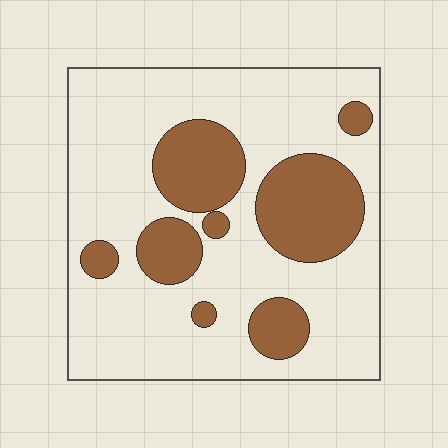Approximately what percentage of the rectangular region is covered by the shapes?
Approximately 25%.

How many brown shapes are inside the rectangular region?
8.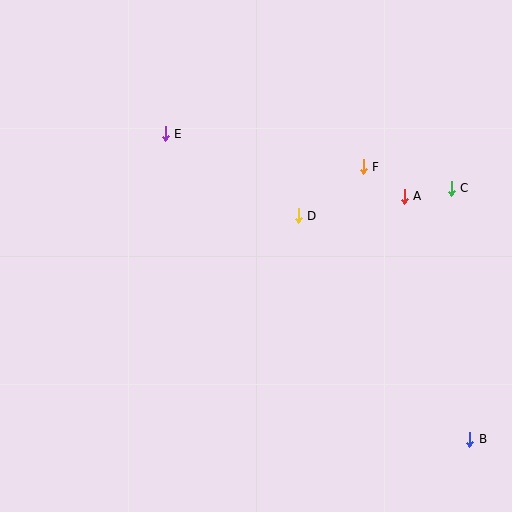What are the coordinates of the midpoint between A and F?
The midpoint between A and F is at (384, 182).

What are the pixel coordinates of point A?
Point A is at (404, 196).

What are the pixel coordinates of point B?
Point B is at (470, 439).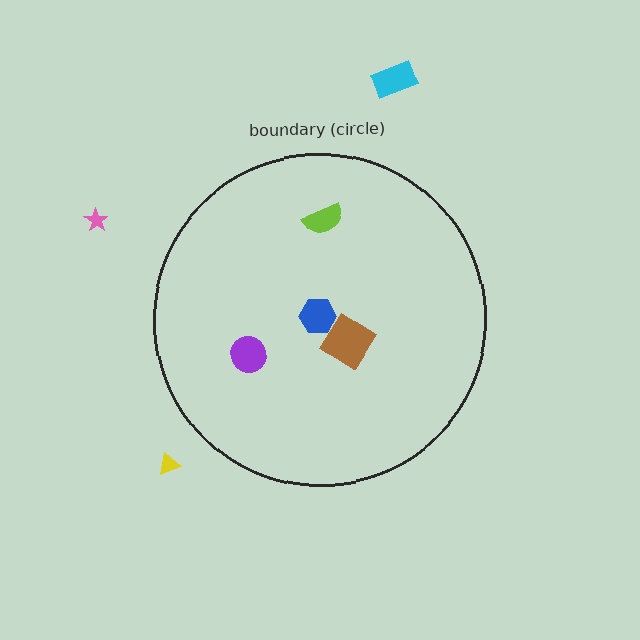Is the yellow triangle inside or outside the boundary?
Outside.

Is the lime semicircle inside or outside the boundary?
Inside.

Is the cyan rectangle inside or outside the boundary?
Outside.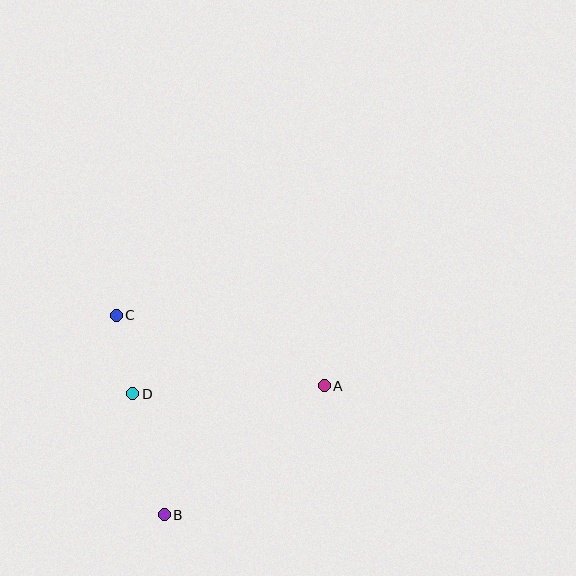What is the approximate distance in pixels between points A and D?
The distance between A and D is approximately 192 pixels.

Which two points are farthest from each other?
Points A and C are farthest from each other.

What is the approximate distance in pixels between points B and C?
The distance between B and C is approximately 205 pixels.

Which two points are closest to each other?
Points C and D are closest to each other.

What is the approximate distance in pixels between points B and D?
The distance between B and D is approximately 125 pixels.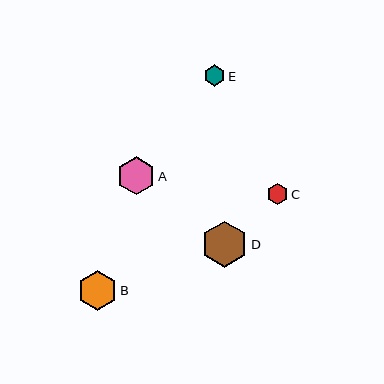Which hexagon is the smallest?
Hexagon C is the smallest with a size of approximately 21 pixels.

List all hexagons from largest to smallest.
From largest to smallest: D, B, A, E, C.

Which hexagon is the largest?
Hexagon D is the largest with a size of approximately 46 pixels.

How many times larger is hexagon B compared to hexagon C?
Hexagon B is approximately 1.9 times the size of hexagon C.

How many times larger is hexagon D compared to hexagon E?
Hexagon D is approximately 2.2 times the size of hexagon E.